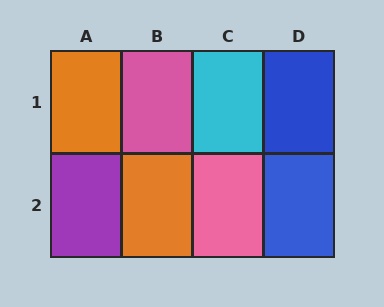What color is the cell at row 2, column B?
Orange.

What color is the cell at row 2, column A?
Purple.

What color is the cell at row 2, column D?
Blue.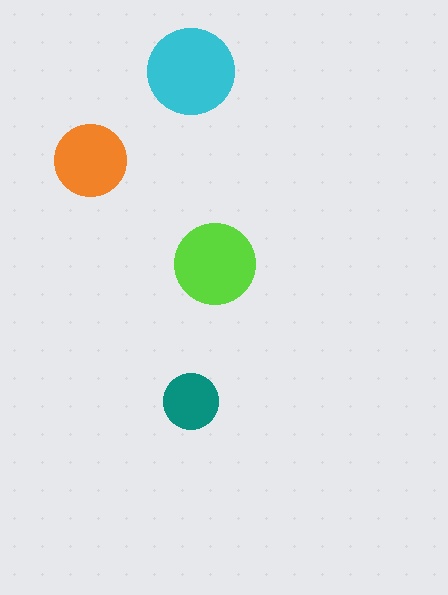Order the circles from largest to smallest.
the cyan one, the lime one, the orange one, the teal one.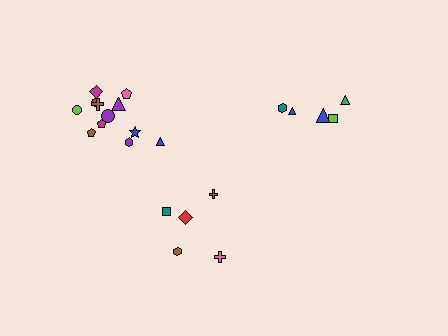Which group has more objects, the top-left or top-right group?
The top-left group.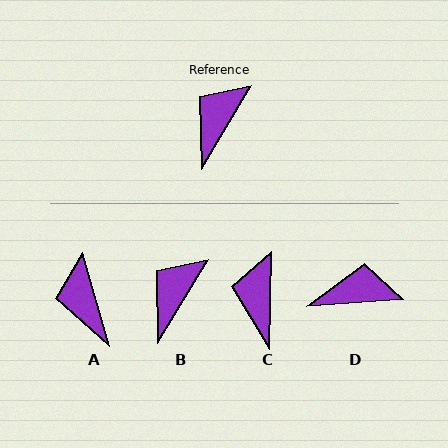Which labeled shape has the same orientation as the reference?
B.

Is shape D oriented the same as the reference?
No, it is off by about 55 degrees.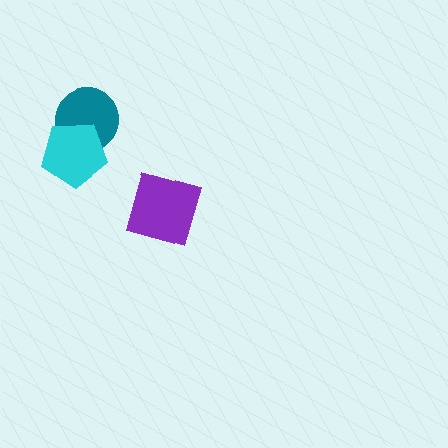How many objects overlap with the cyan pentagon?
1 object overlaps with the cyan pentagon.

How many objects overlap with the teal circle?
1 object overlaps with the teal circle.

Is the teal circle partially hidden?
Yes, it is partially covered by another shape.